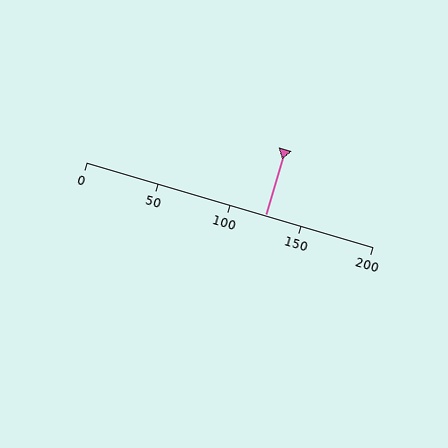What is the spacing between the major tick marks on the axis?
The major ticks are spaced 50 apart.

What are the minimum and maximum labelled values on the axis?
The axis runs from 0 to 200.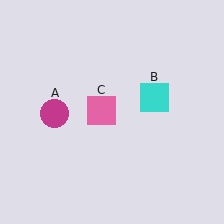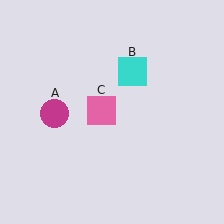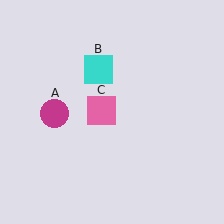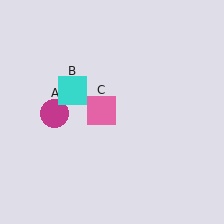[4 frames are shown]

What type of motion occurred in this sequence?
The cyan square (object B) rotated counterclockwise around the center of the scene.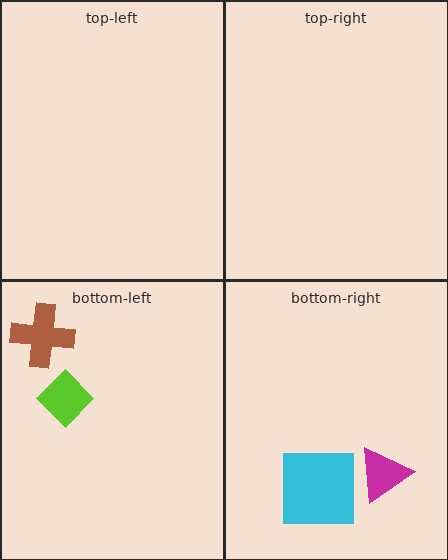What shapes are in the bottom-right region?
The magenta triangle, the cyan square.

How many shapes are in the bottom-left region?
2.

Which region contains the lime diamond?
The bottom-left region.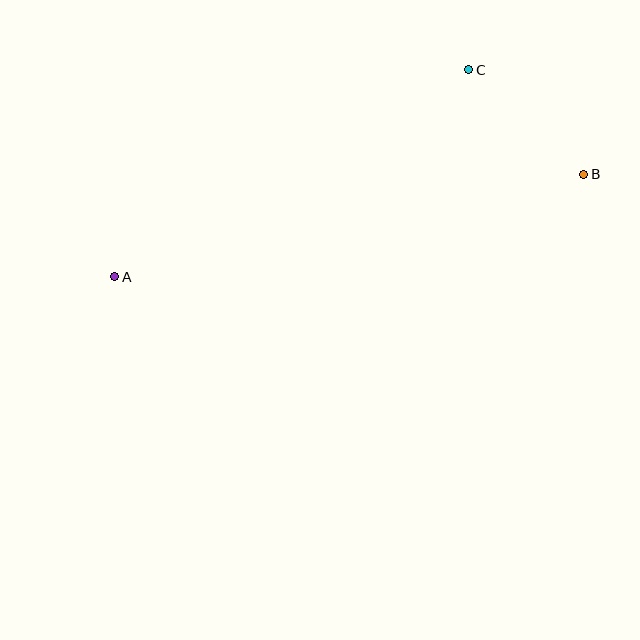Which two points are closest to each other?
Points B and C are closest to each other.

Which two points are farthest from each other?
Points A and B are farthest from each other.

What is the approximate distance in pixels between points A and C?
The distance between A and C is approximately 410 pixels.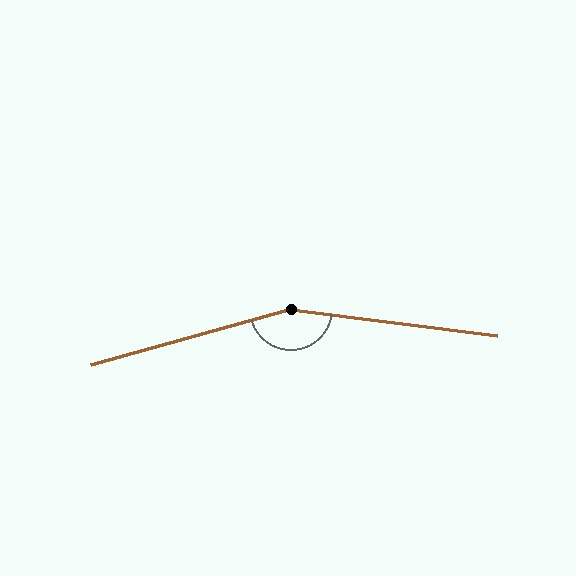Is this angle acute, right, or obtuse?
It is obtuse.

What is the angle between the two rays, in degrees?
Approximately 157 degrees.